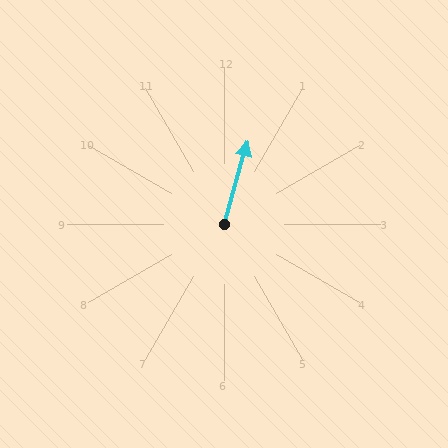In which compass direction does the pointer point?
North.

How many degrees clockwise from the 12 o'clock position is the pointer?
Approximately 16 degrees.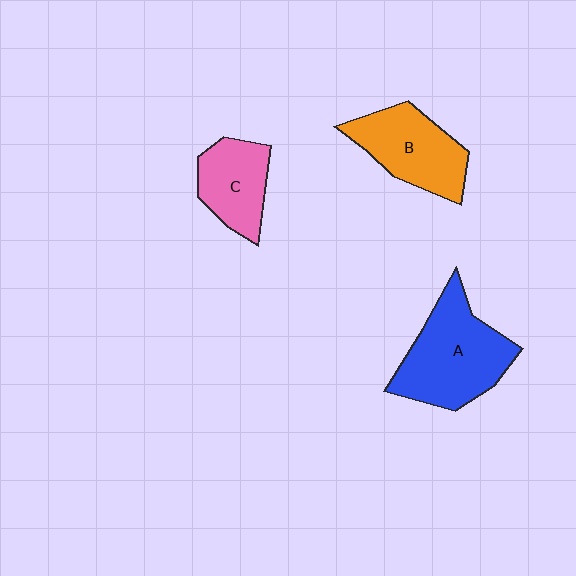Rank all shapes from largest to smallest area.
From largest to smallest: A (blue), B (orange), C (pink).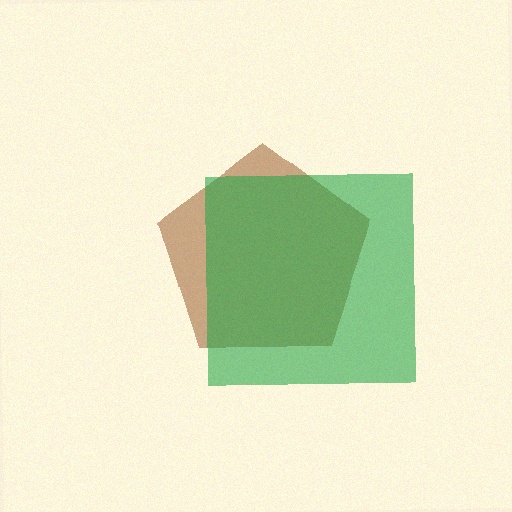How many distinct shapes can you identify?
There are 2 distinct shapes: a brown pentagon, a green square.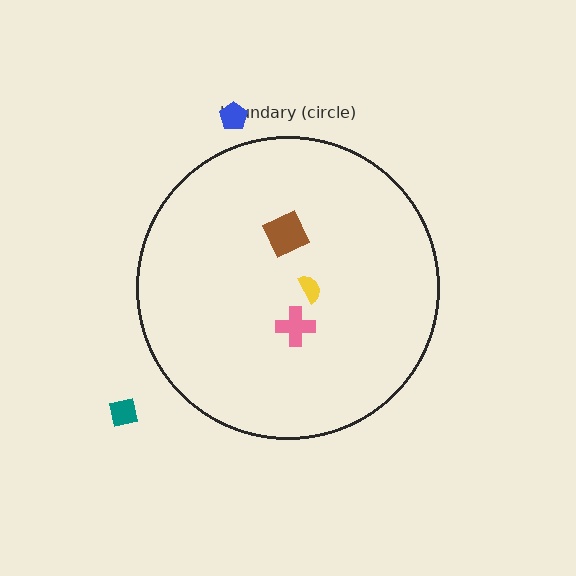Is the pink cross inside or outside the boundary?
Inside.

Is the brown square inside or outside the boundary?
Inside.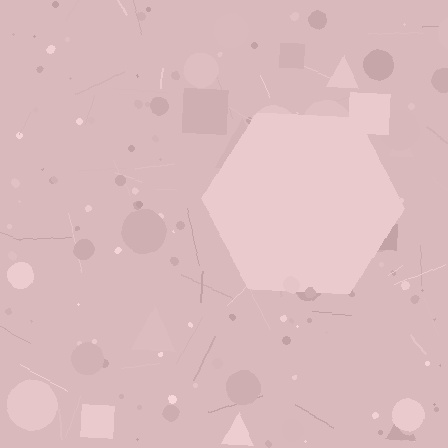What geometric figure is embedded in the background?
A hexagon is embedded in the background.